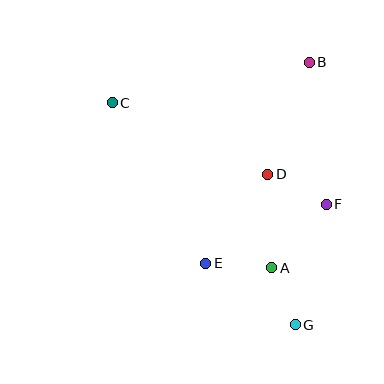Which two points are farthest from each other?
Points C and G are farthest from each other.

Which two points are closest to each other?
Points A and G are closest to each other.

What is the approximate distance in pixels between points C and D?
The distance between C and D is approximately 171 pixels.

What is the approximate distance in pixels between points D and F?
The distance between D and F is approximately 66 pixels.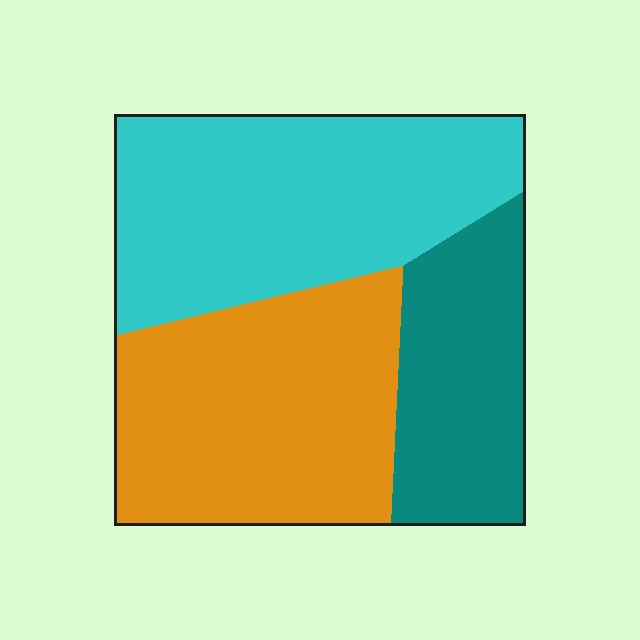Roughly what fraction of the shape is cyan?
Cyan covers roughly 40% of the shape.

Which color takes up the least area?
Teal, at roughly 20%.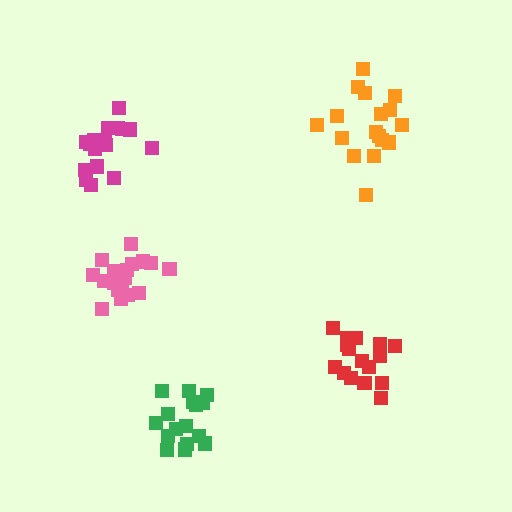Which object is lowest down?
The green cluster is bottommost.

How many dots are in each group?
Group 1: 17 dots, Group 2: 17 dots, Group 3: 19 dots, Group 4: 16 dots, Group 5: 18 dots (87 total).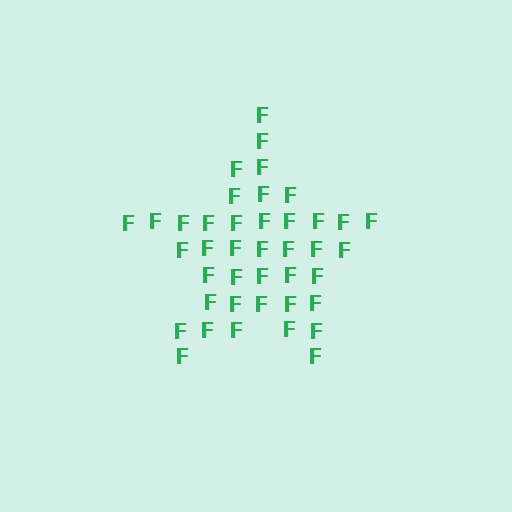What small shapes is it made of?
It is made of small letter F's.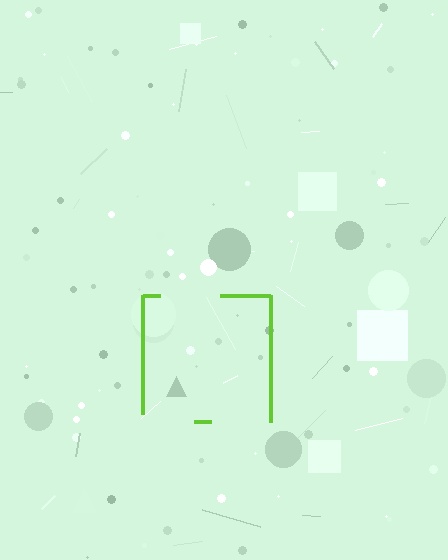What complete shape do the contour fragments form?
The contour fragments form a square.